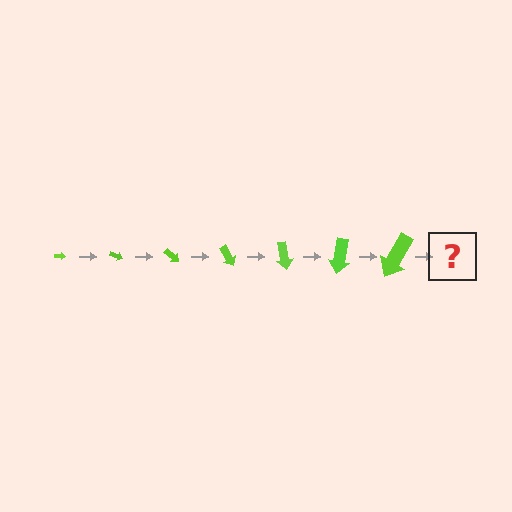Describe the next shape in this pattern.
It should be an arrow, larger than the previous one and rotated 140 degrees from the start.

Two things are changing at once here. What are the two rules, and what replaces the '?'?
The two rules are that the arrow grows larger each step and it rotates 20 degrees each step. The '?' should be an arrow, larger than the previous one and rotated 140 degrees from the start.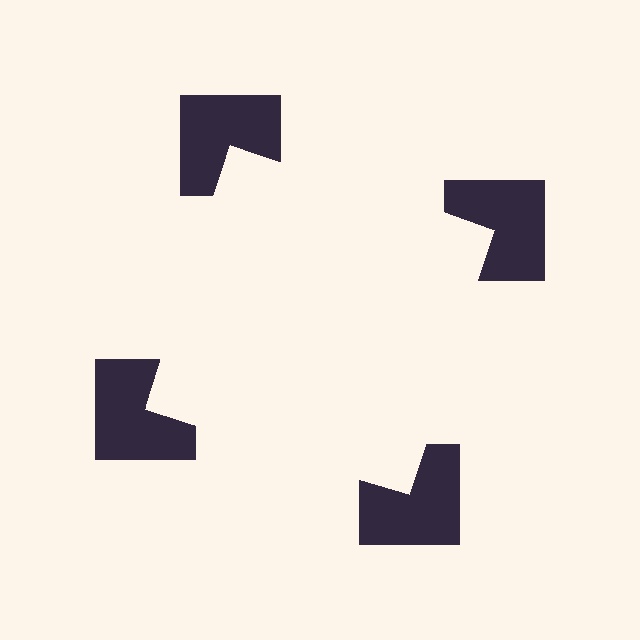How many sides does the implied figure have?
4 sides.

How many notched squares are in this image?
There are 4 — one at each vertex of the illusory square.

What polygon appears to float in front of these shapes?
An illusory square — its edges are inferred from the aligned wedge cuts in the notched squares, not physically drawn.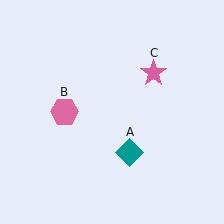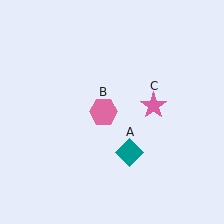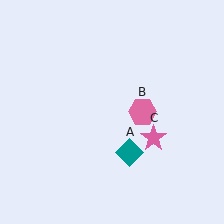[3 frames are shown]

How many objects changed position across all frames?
2 objects changed position: pink hexagon (object B), pink star (object C).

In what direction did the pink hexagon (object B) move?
The pink hexagon (object B) moved right.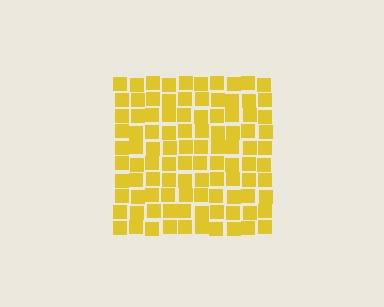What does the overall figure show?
The overall figure shows a square.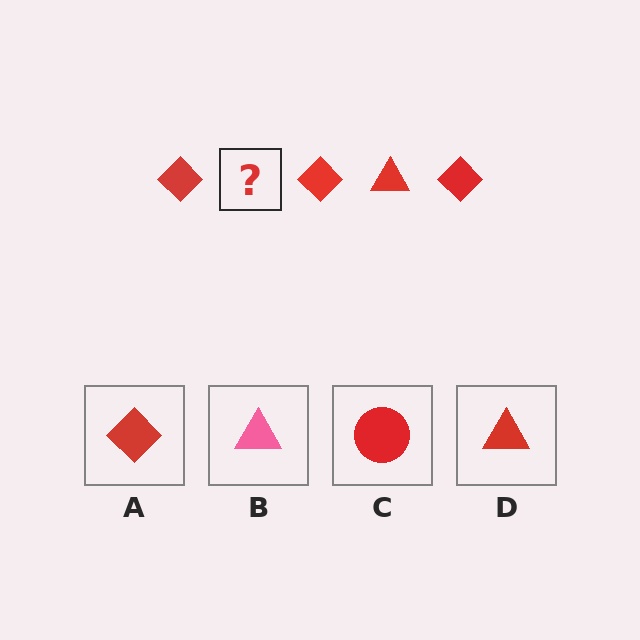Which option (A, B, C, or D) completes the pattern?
D.